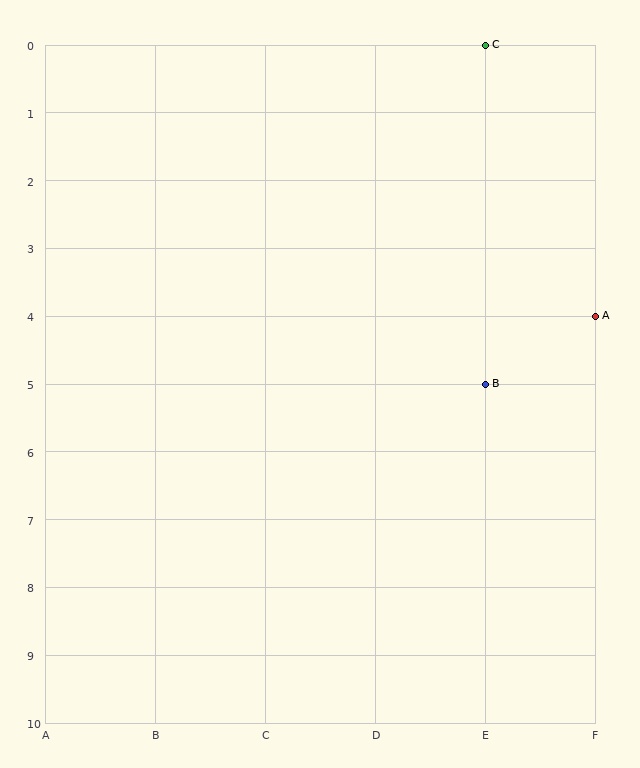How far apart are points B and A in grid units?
Points B and A are 1 column and 1 row apart (about 1.4 grid units diagonally).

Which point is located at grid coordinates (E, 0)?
Point C is at (E, 0).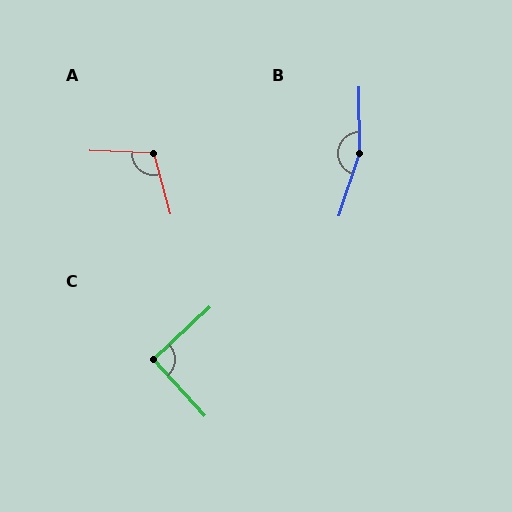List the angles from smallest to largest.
C (91°), A (108°), B (161°).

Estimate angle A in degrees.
Approximately 108 degrees.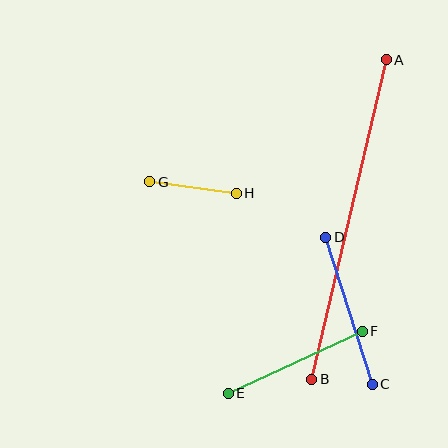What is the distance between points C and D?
The distance is approximately 154 pixels.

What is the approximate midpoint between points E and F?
The midpoint is at approximately (295, 362) pixels.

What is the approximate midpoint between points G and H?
The midpoint is at approximately (193, 187) pixels.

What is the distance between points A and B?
The distance is approximately 328 pixels.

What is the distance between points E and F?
The distance is approximately 148 pixels.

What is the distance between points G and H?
The distance is approximately 87 pixels.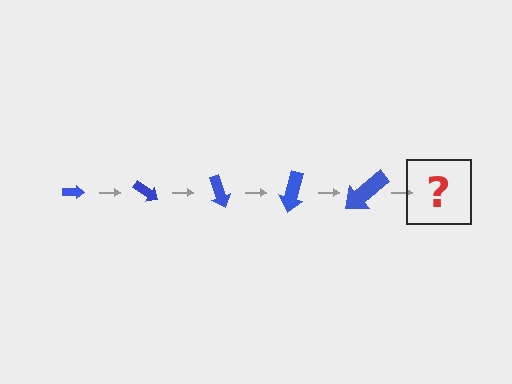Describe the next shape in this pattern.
It should be an arrow, larger than the previous one and rotated 175 degrees from the start.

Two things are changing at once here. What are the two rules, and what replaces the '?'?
The two rules are that the arrow grows larger each step and it rotates 35 degrees each step. The '?' should be an arrow, larger than the previous one and rotated 175 degrees from the start.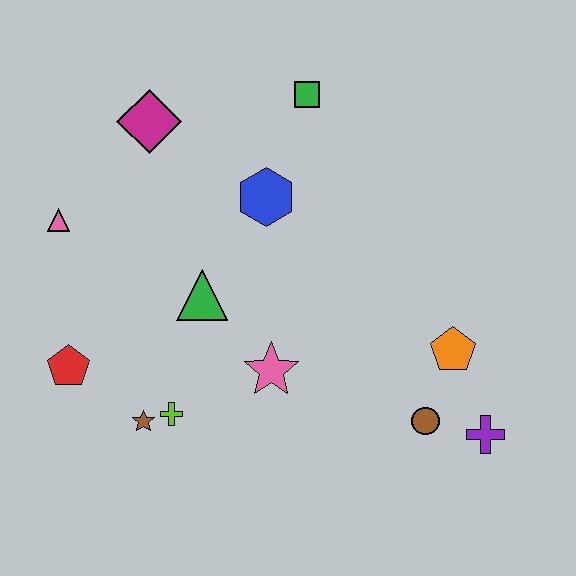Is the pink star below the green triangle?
Yes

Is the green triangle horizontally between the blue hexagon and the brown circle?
No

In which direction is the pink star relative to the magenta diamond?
The pink star is below the magenta diamond.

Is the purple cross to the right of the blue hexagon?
Yes